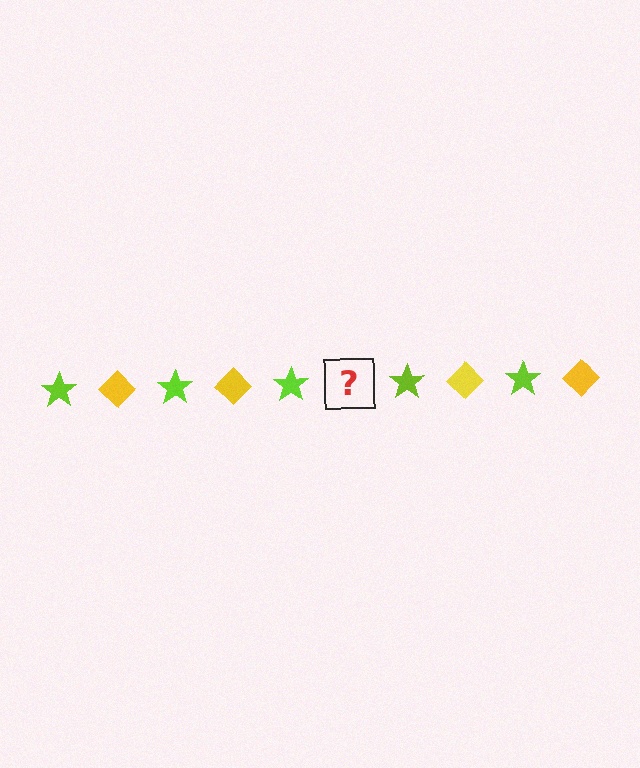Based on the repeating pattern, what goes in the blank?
The blank should be a yellow diamond.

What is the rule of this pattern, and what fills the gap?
The rule is that the pattern alternates between lime star and yellow diamond. The gap should be filled with a yellow diamond.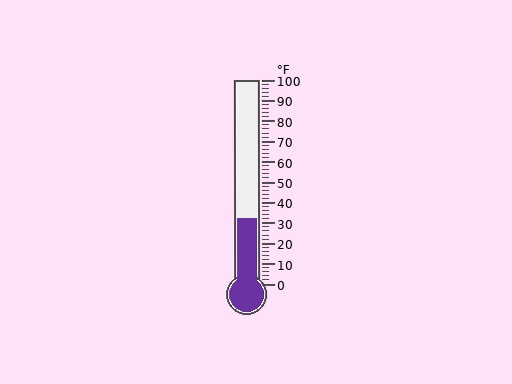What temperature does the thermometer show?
The thermometer shows approximately 32°F.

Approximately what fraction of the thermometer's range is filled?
The thermometer is filled to approximately 30% of its range.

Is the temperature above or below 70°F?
The temperature is below 70°F.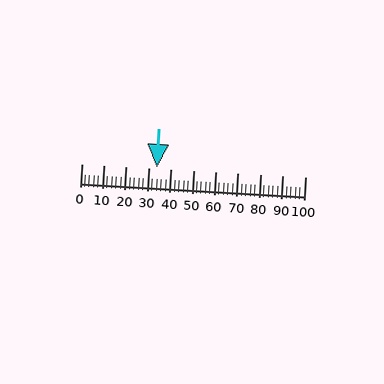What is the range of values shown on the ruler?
The ruler shows values from 0 to 100.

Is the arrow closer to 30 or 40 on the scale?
The arrow is closer to 30.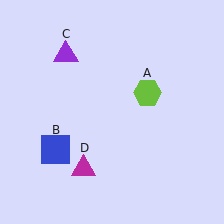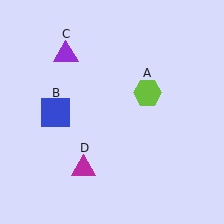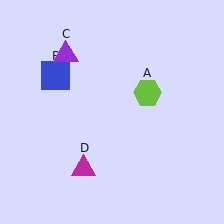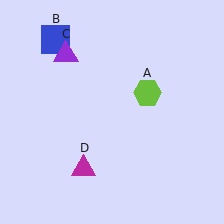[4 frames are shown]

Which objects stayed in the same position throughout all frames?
Lime hexagon (object A) and purple triangle (object C) and magenta triangle (object D) remained stationary.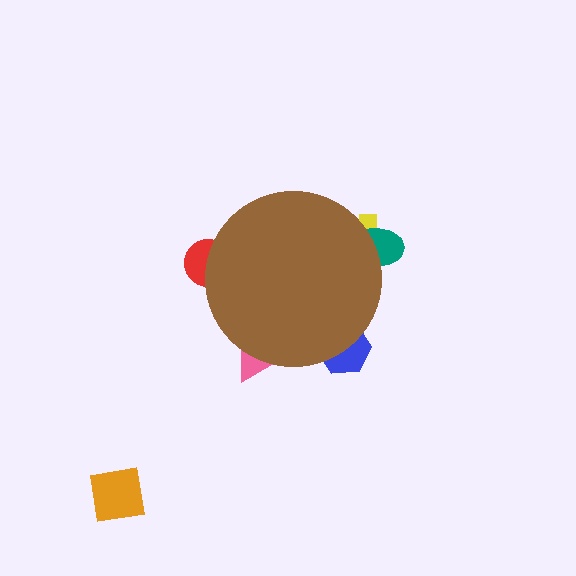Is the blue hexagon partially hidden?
Yes, the blue hexagon is partially hidden behind the brown circle.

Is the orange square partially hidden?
No, the orange square is fully visible.